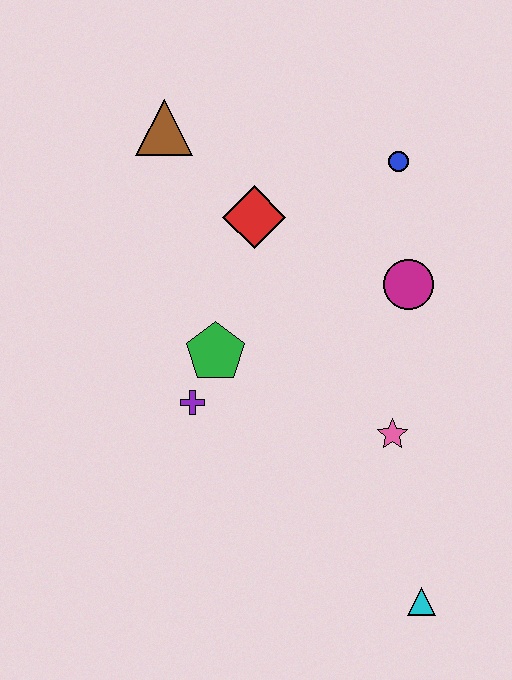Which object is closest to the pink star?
The magenta circle is closest to the pink star.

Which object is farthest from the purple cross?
The blue circle is farthest from the purple cross.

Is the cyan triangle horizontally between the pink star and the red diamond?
No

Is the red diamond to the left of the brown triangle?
No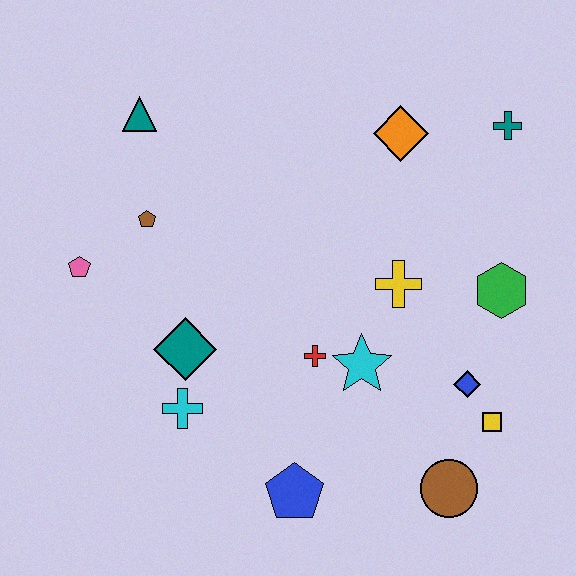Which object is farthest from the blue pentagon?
The teal cross is farthest from the blue pentagon.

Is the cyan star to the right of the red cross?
Yes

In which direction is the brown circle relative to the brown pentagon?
The brown circle is to the right of the brown pentagon.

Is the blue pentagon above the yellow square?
No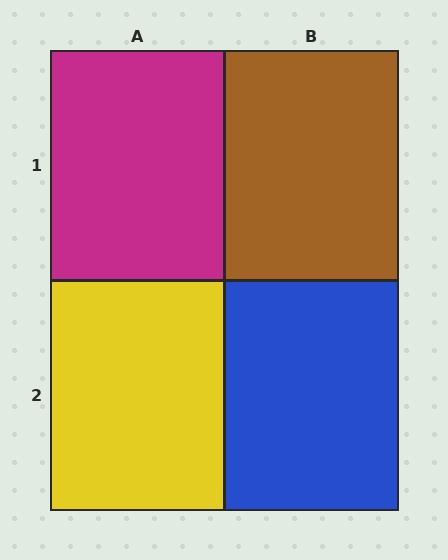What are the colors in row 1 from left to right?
Magenta, brown.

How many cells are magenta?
1 cell is magenta.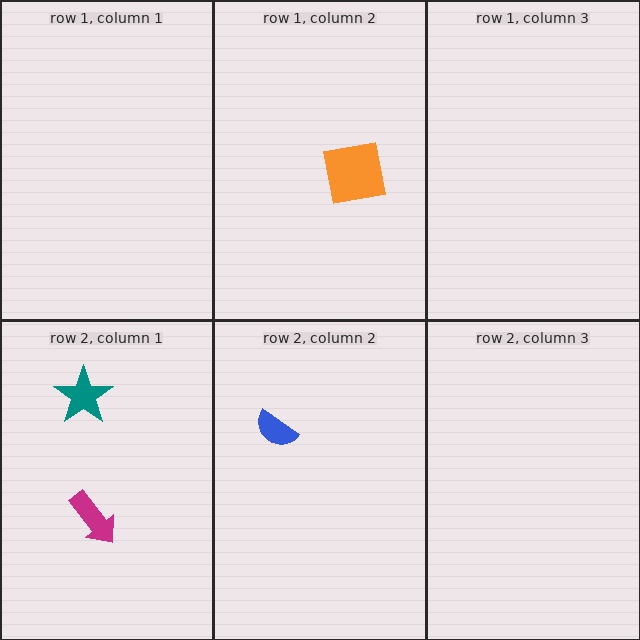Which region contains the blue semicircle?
The row 2, column 2 region.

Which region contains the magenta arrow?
The row 2, column 1 region.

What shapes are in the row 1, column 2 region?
The orange square.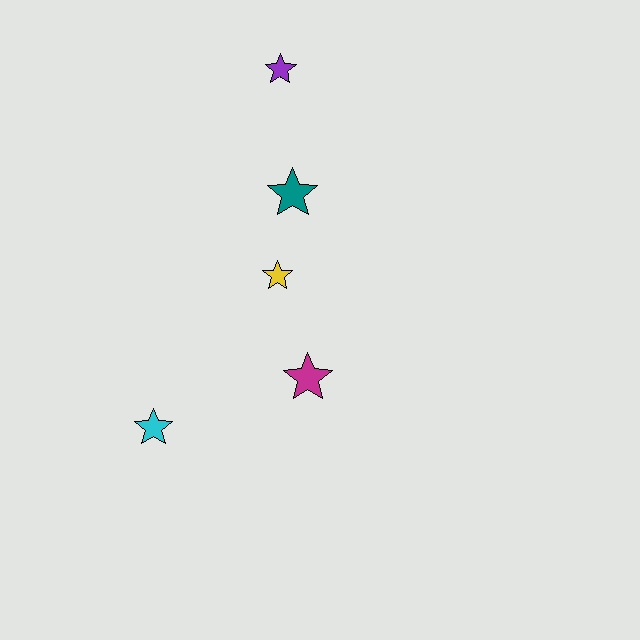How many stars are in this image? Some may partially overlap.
There are 5 stars.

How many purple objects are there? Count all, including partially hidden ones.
There is 1 purple object.